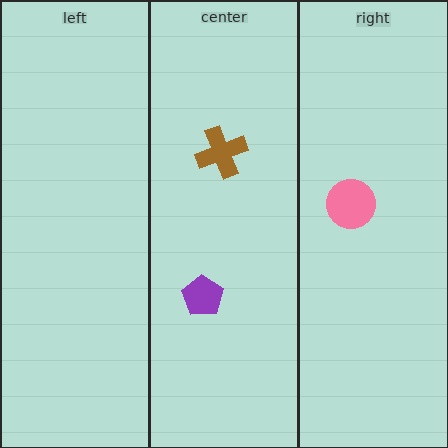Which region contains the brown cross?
The center region.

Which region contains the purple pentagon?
The center region.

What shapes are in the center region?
The brown cross, the purple pentagon.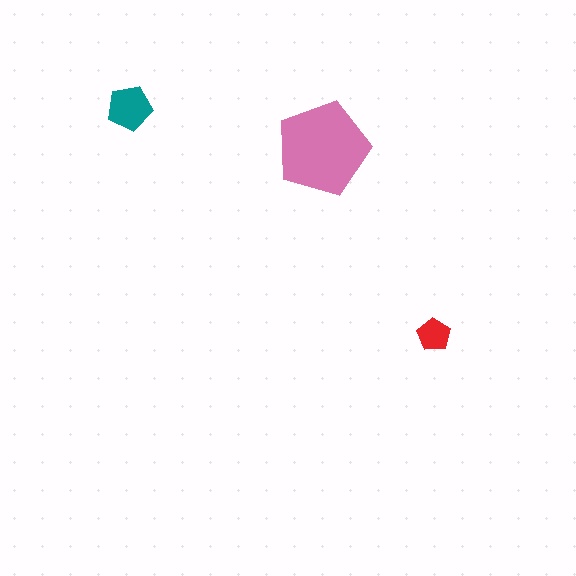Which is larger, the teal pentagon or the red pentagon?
The teal one.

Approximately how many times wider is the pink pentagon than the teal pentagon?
About 2 times wider.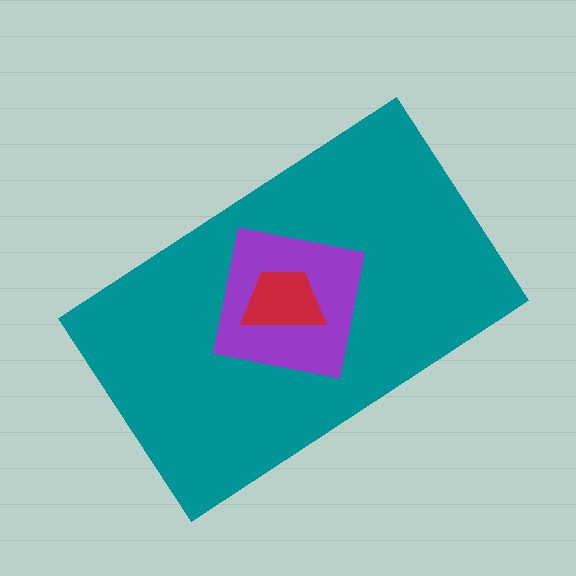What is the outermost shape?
The teal rectangle.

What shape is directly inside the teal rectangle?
The purple square.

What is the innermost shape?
The red trapezoid.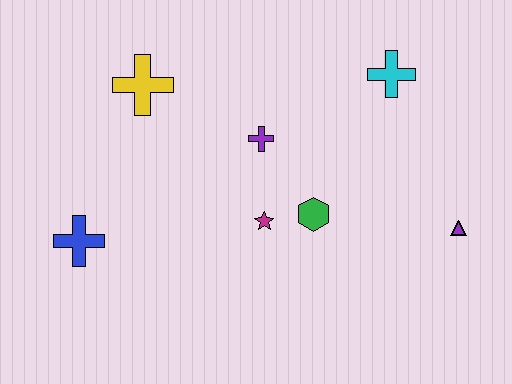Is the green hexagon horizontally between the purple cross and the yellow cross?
No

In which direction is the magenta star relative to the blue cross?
The magenta star is to the right of the blue cross.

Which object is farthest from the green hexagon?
The blue cross is farthest from the green hexagon.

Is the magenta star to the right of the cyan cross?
No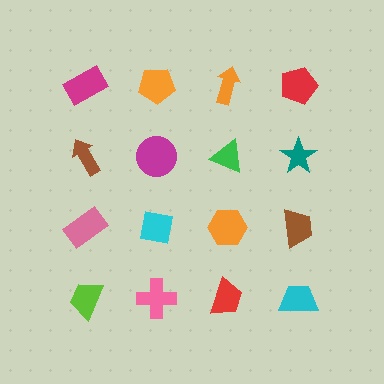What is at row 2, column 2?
A magenta circle.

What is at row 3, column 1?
A pink rectangle.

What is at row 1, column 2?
An orange pentagon.